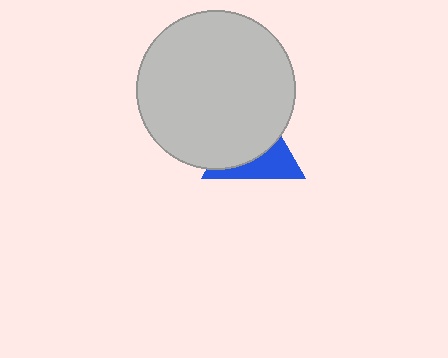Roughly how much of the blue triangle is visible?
A small part of it is visible (roughly 41%).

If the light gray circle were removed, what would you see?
You would see the complete blue triangle.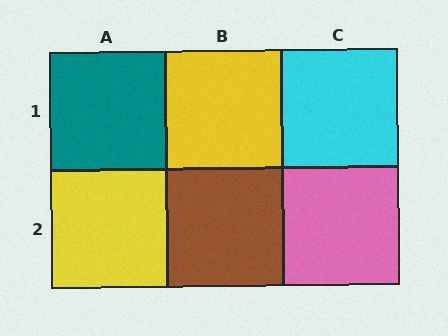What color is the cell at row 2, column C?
Pink.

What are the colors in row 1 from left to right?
Teal, yellow, cyan.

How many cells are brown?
1 cell is brown.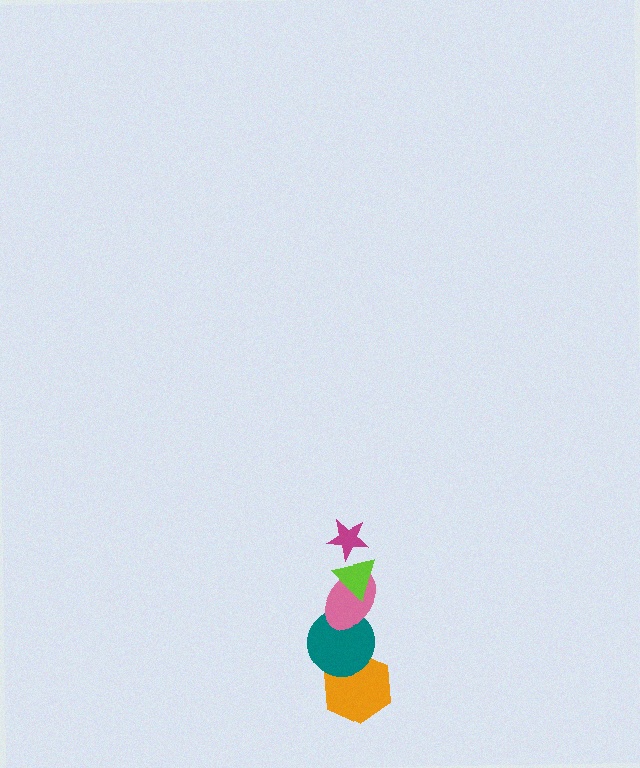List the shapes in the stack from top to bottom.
From top to bottom: the magenta star, the lime triangle, the pink ellipse, the teal circle, the orange hexagon.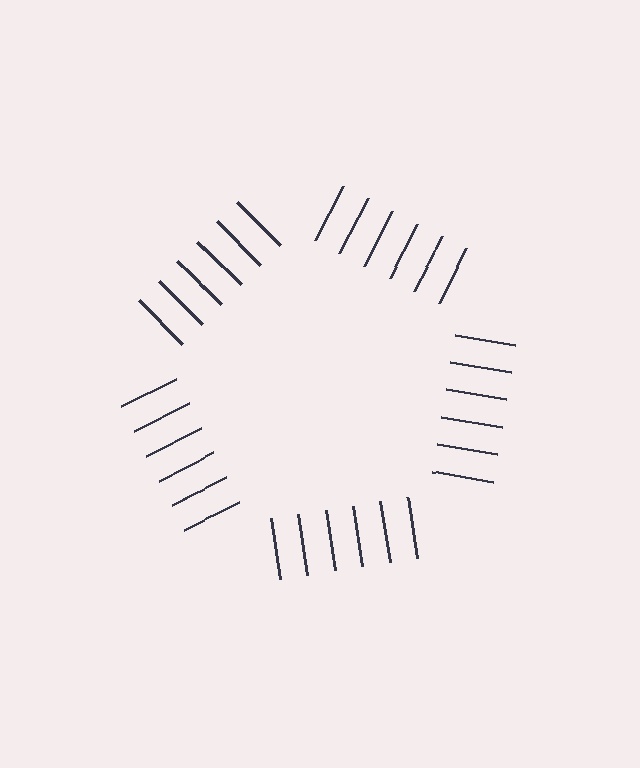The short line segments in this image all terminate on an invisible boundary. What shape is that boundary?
An illusory pentagon — the line segments terminate on its edges but no continuous stroke is drawn.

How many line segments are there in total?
30 — 6 along each of the 5 edges.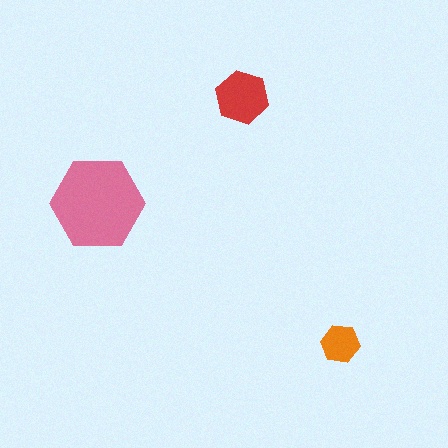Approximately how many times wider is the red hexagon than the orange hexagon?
About 1.5 times wider.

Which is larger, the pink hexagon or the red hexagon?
The pink one.